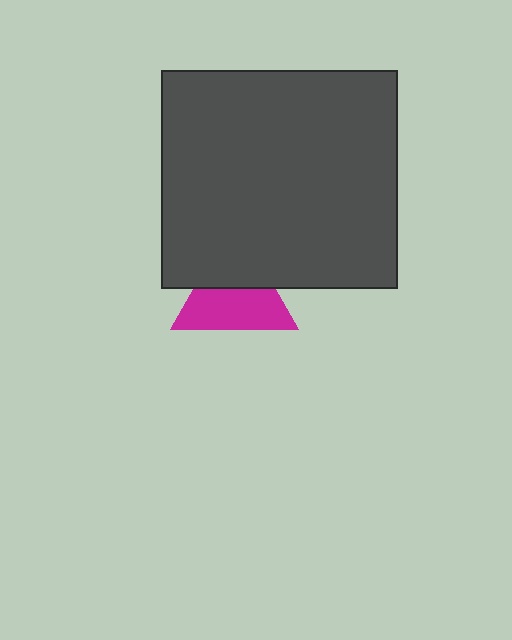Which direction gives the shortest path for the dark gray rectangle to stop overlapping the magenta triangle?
Moving up gives the shortest separation.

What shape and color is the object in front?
The object in front is a dark gray rectangle.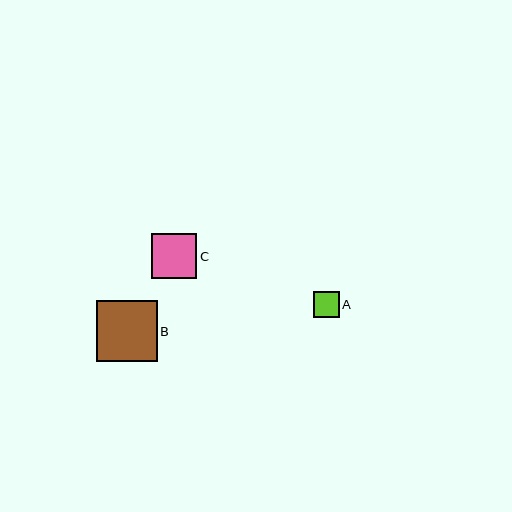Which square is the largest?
Square B is the largest with a size of approximately 61 pixels.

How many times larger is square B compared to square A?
Square B is approximately 2.3 times the size of square A.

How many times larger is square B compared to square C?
Square B is approximately 1.3 times the size of square C.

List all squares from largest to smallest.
From largest to smallest: B, C, A.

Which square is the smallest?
Square A is the smallest with a size of approximately 26 pixels.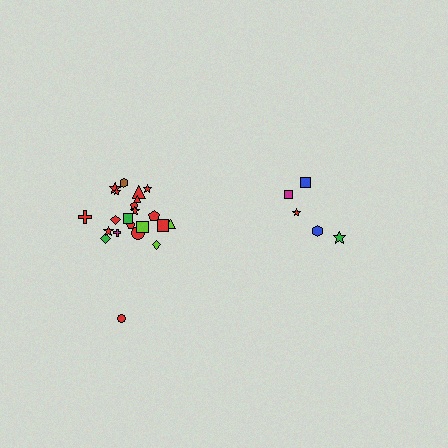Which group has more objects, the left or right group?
The left group.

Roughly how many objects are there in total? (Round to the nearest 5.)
Roughly 25 objects in total.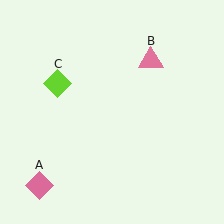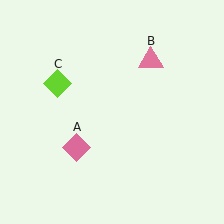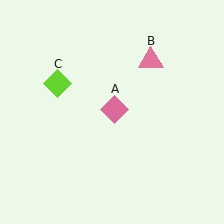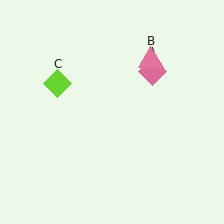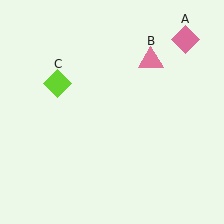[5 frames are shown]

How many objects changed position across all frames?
1 object changed position: pink diamond (object A).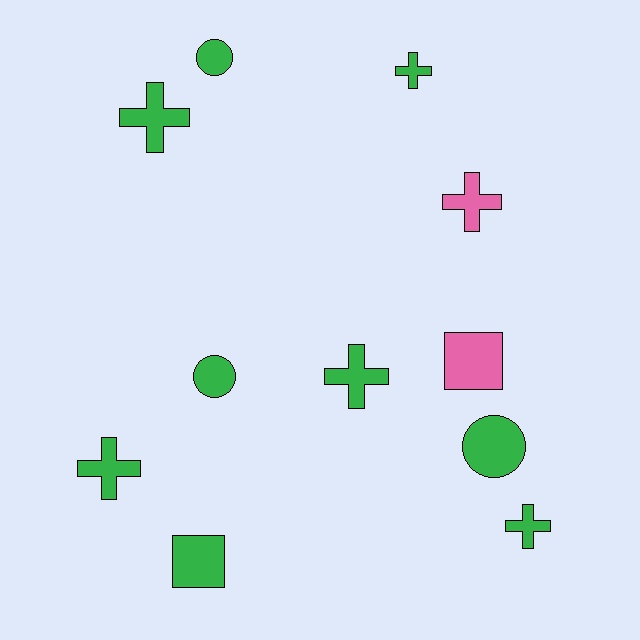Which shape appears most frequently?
Cross, with 6 objects.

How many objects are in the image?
There are 11 objects.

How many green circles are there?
There are 3 green circles.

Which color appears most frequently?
Green, with 9 objects.